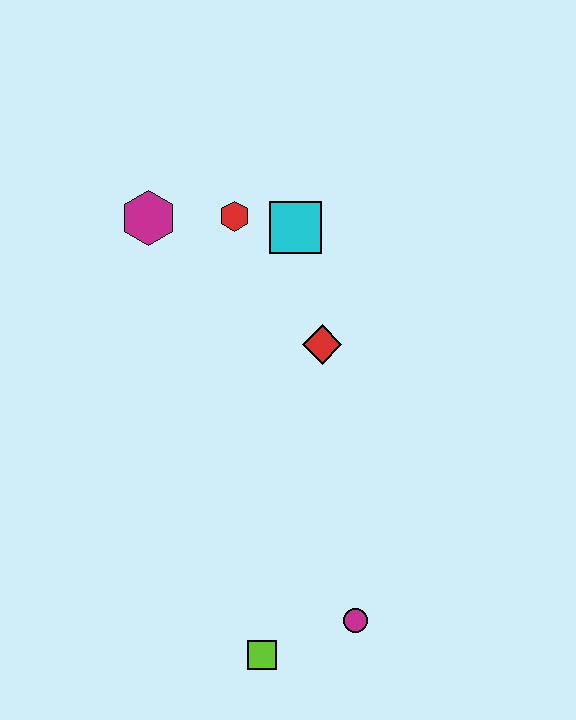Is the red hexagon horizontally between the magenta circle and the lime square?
No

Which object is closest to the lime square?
The magenta circle is closest to the lime square.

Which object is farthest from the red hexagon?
The lime square is farthest from the red hexagon.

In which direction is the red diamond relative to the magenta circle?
The red diamond is above the magenta circle.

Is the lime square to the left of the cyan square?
Yes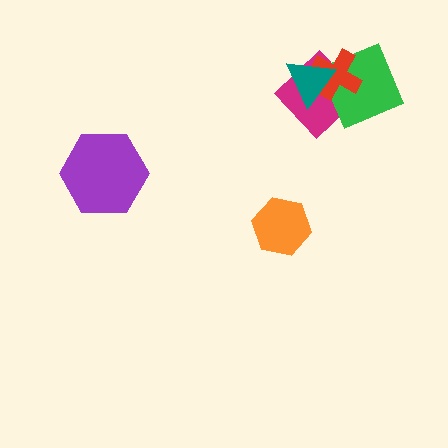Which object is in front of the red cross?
The teal triangle is in front of the red cross.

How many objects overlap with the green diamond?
3 objects overlap with the green diamond.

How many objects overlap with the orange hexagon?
0 objects overlap with the orange hexagon.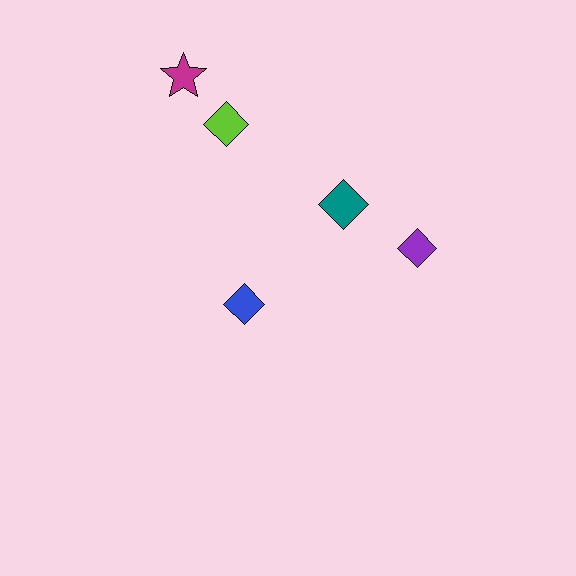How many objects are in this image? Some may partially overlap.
There are 5 objects.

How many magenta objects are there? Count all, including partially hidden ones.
There is 1 magenta object.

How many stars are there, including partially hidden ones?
There is 1 star.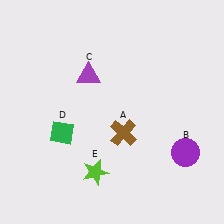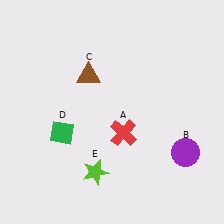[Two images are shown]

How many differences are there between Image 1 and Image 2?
There are 2 differences between the two images.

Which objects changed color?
A changed from brown to red. C changed from purple to brown.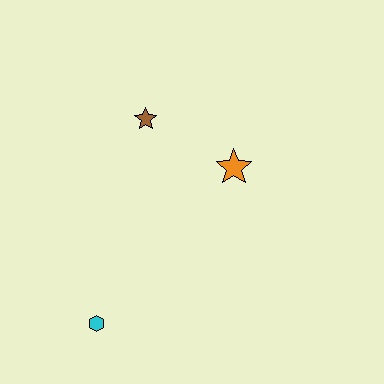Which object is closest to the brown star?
The orange star is closest to the brown star.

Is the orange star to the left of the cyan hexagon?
No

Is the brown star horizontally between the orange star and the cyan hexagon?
Yes